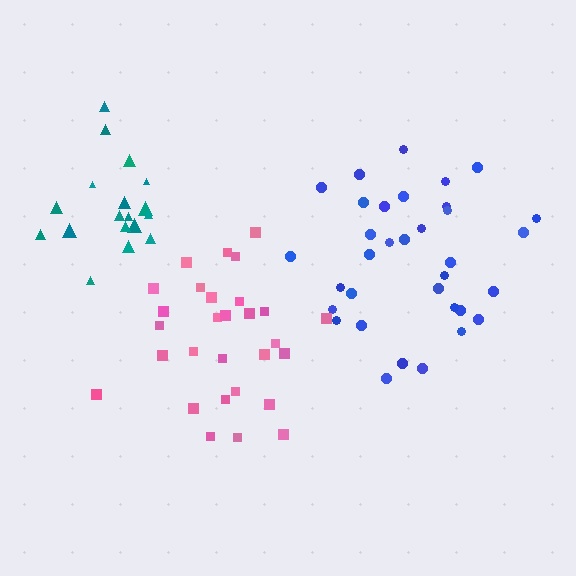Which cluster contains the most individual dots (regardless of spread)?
Blue (34).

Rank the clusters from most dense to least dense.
blue, teal, pink.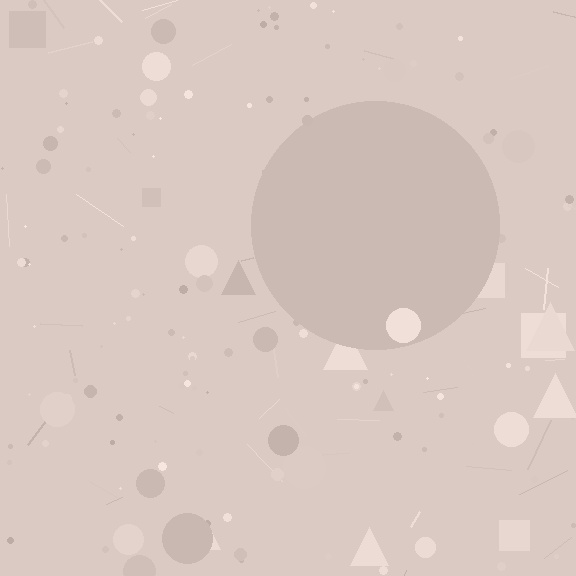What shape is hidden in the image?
A circle is hidden in the image.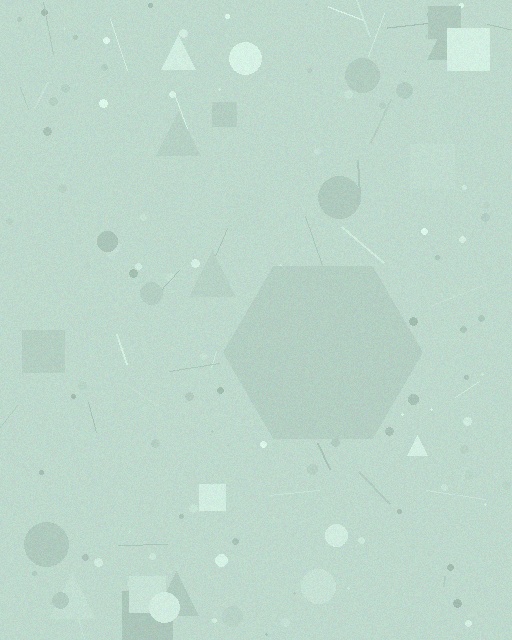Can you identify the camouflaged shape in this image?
The camouflaged shape is a hexagon.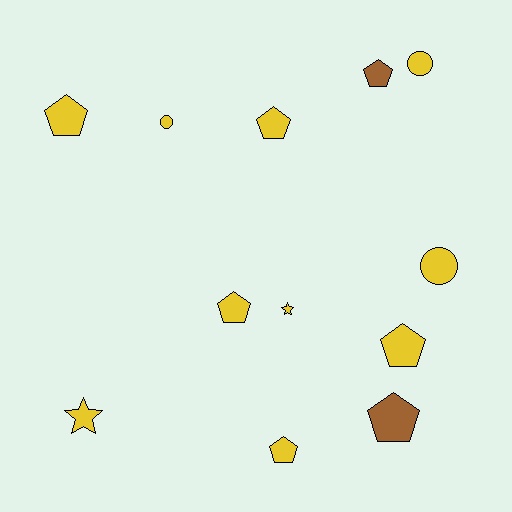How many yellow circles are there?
There are 3 yellow circles.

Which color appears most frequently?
Yellow, with 10 objects.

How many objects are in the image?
There are 12 objects.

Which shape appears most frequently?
Pentagon, with 7 objects.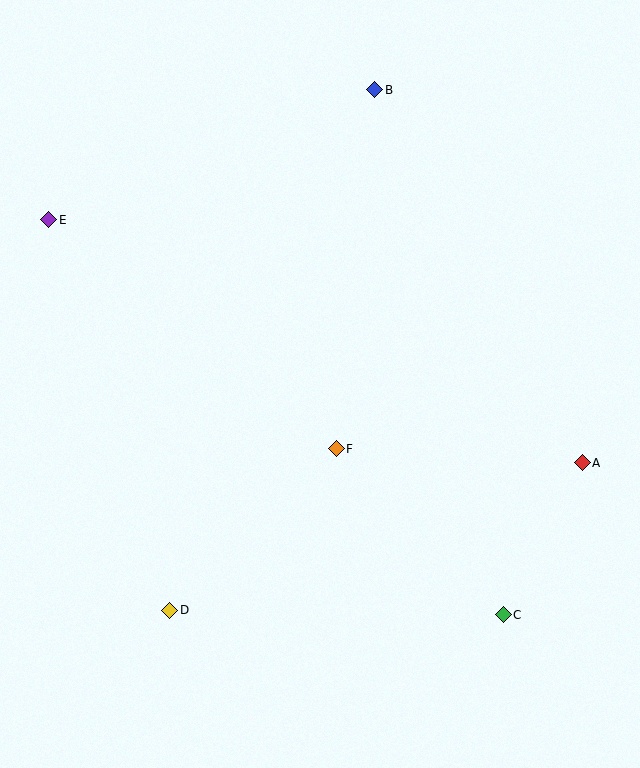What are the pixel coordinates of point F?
Point F is at (336, 449).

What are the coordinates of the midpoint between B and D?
The midpoint between B and D is at (272, 350).